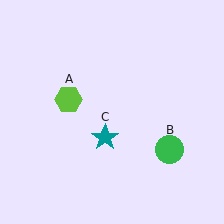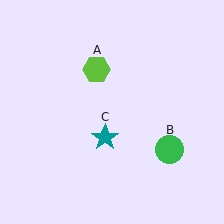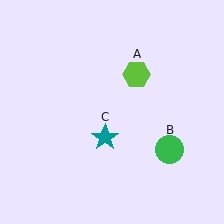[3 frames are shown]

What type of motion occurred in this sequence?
The lime hexagon (object A) rotated clockwise around the center of the scene.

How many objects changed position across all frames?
1 object changed position: lime hexagon (object A).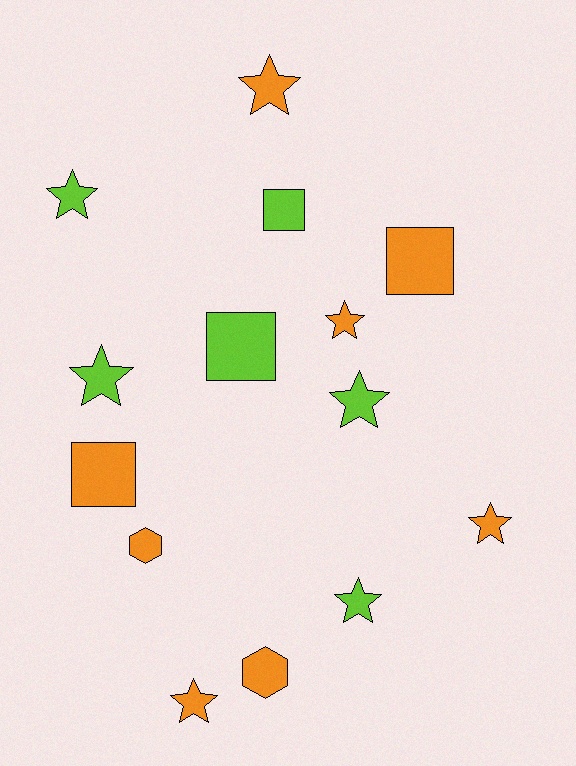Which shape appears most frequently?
Star, with 8 objects.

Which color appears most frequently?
Orange, with 8 objects.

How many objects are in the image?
There are 14 objects.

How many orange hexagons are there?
There are 2 orange hexagons.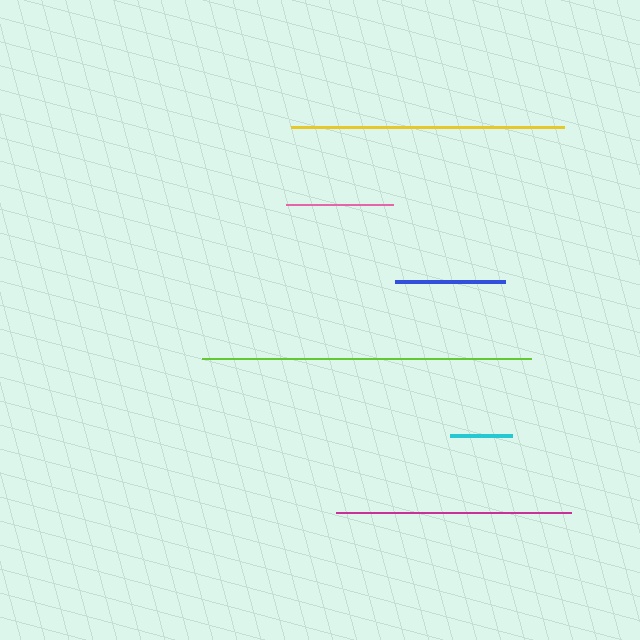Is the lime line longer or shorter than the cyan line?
The lime line is longer than the cyan line.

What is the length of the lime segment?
The lime segment is approximately 329 pixels long.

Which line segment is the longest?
The lime line is the longest at approximately 329 pixels.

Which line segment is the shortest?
The cyan line is the shortest at approximately 62 pixels.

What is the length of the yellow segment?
The yellow segment is approximately 272 pixels long.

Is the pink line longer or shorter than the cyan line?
The pink line is longer than the cyan line.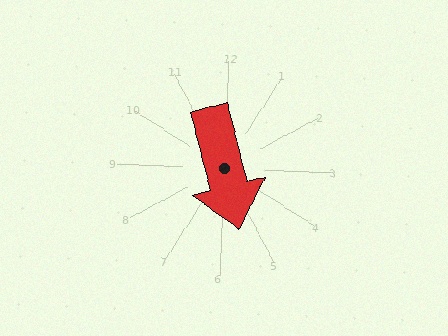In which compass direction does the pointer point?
South.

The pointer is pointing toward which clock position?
Roughly 5 o'clock.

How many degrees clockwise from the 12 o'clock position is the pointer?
Approximately 164 degrees.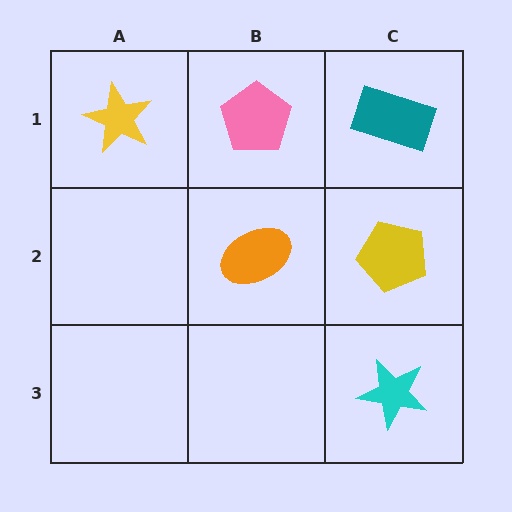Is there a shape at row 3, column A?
No, that cell is empty.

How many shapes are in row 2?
2 shapes.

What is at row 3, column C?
A cyan star.